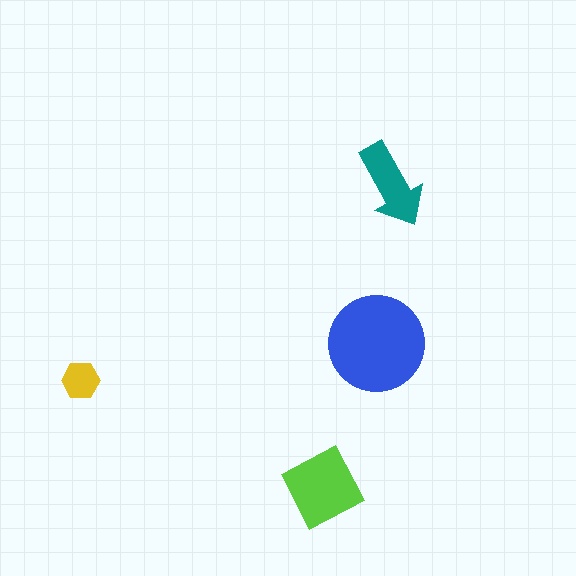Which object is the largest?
The blue circle.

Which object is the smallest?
The yellow hexagon.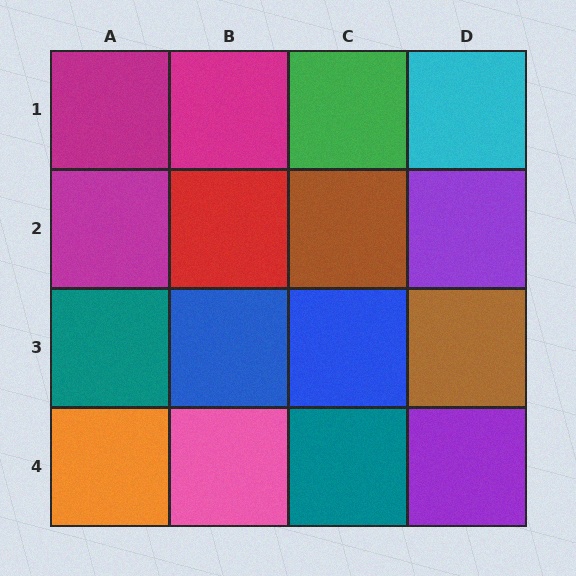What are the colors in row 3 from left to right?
Teal, blue, blue, brown.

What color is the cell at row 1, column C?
Green.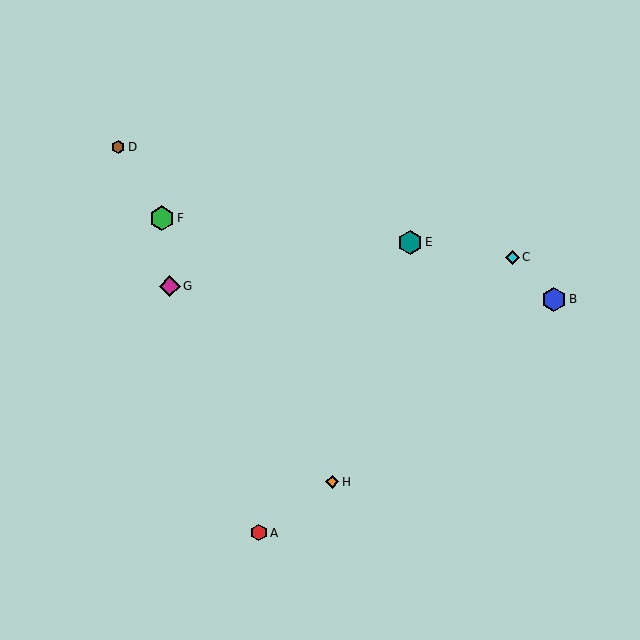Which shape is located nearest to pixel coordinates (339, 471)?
The orange diamond (labeled H) at (332, 482) is nearest to that location.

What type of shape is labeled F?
Shape F is a green hexagon.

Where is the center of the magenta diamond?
The center of the magenta diamond is at (170, 286).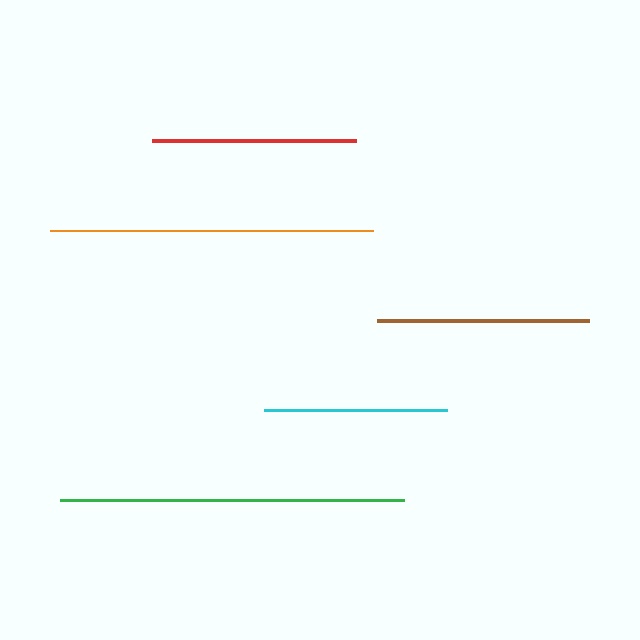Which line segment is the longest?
The green line is the longest at approximately 344 pixels.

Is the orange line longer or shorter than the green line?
The green line is longer than the orange line.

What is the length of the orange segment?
The orange segment is approximately 324 pixels long.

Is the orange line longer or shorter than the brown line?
The orange line is longer than the brown line.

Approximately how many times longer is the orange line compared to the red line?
The orange line is approximately 1.6 times the length of the red line.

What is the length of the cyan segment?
The cyan segment is approximately 183 pixels long.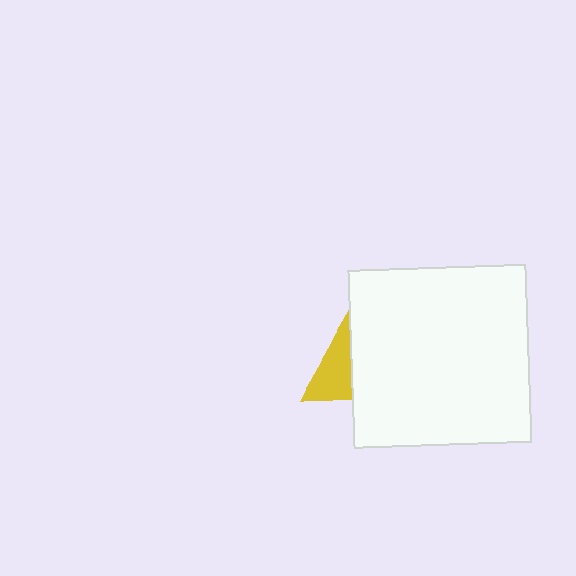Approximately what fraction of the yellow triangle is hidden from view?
Roughly 54% of the yellow triangle is hidden behind the white square.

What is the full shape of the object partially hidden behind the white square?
The partially hidden object is a yellow triangle.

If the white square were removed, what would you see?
You would see the complete yellow triangle.